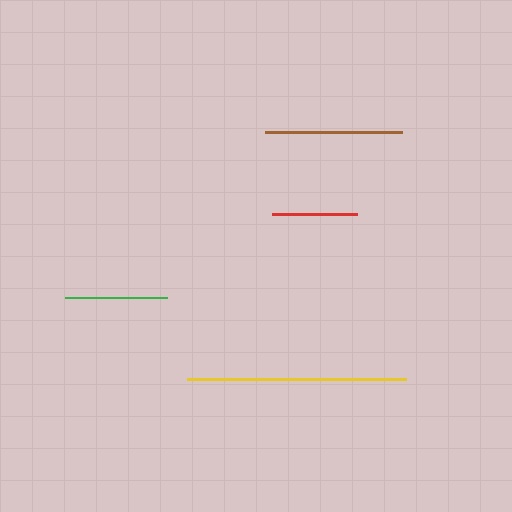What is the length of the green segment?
The green segment is approximately 102 pixels long.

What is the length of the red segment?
The red segment is approximately 85 pixels long.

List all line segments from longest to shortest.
From longest to shortest: yellow, brown, green, red.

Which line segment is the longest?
The yellow line is the longest at approximately 220 pixels.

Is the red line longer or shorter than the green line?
The green line is longer than the red line.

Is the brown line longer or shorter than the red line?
The brown line is longer than the red line.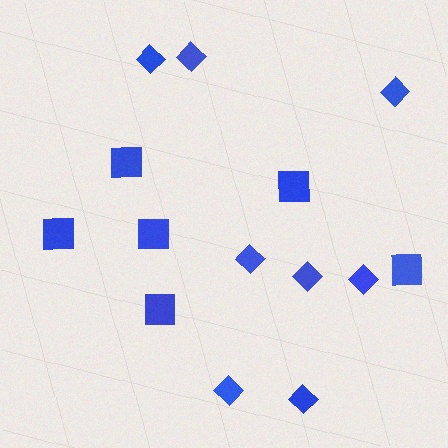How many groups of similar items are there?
There are 2 groups: one group of diamonds (8) and one group of squares (6).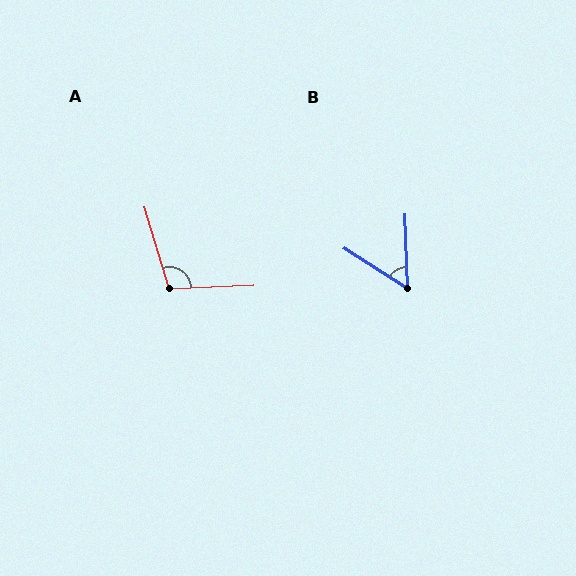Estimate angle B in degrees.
Approximately 55 degrees.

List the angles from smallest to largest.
B (55°), A (105°).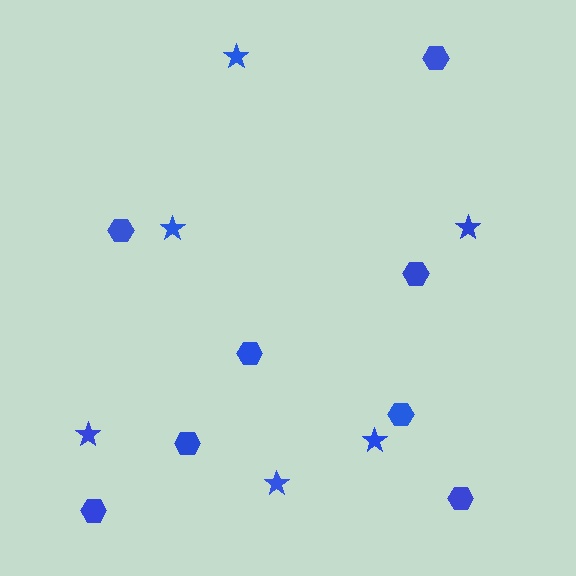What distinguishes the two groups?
There are 2 groups: one group of stars (6) and one group of hexagons (8).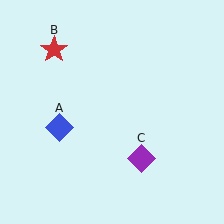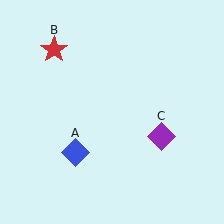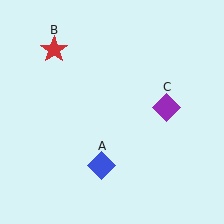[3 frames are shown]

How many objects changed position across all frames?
2 objects changed position: blue diamond (object A), purple diamond (object C).